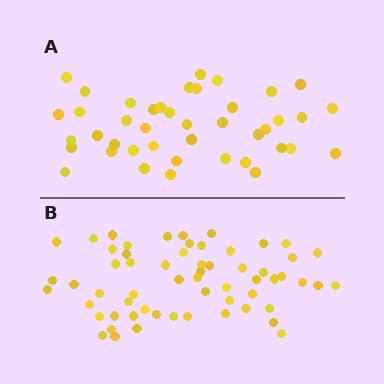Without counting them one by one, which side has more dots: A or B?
Region B (the bottom region) has more dots.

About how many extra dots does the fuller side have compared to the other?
Region B has approximately 20 more dots than region A.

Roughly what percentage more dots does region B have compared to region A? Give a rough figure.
About 45% more.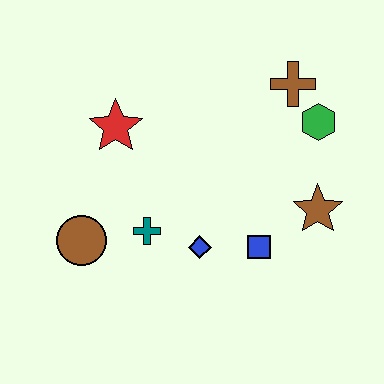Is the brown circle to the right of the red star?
No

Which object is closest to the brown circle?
The teal cross is closest to the brown circle.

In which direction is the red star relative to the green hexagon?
The red star is to the left of the green hexagon.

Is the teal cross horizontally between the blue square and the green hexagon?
No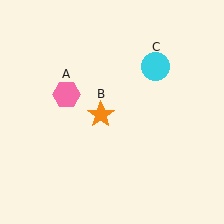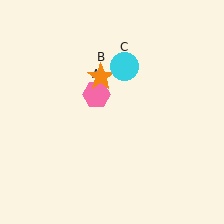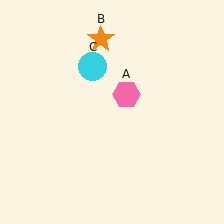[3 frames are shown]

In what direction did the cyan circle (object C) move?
The cyan circle (object C) moved left.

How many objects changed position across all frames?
3 objects changed position: pink hexagon (object A), orange star (object B), cyan circle (object C).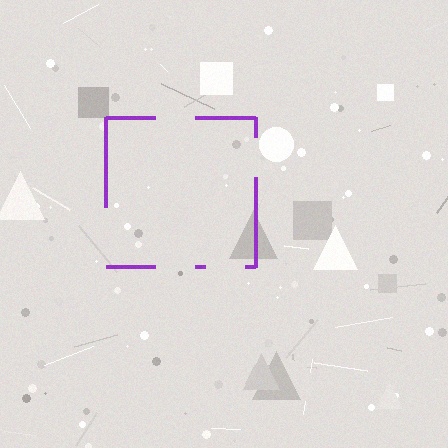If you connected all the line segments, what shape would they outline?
They would outline a square.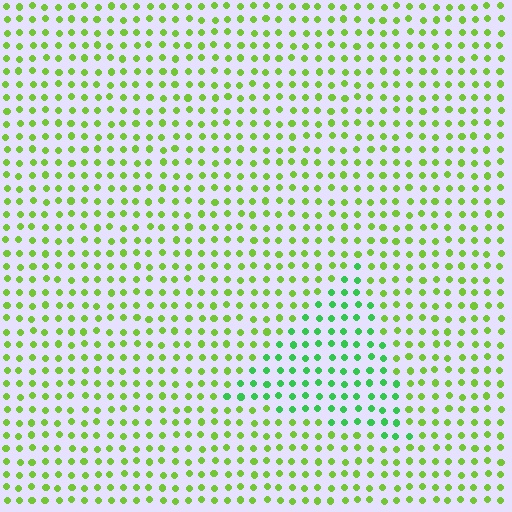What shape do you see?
I see a triangle.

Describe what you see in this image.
The image is filled with small lime elements in a uniform arrangement. A triangle-shaped region is visible where the elements are tinted to a slightly different hue, forming a subtle color boundary.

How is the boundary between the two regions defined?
The boundary is defined purely by a slight shift in hue (about 36 degrees). Spacing, size, and orientation are identical on both sides.